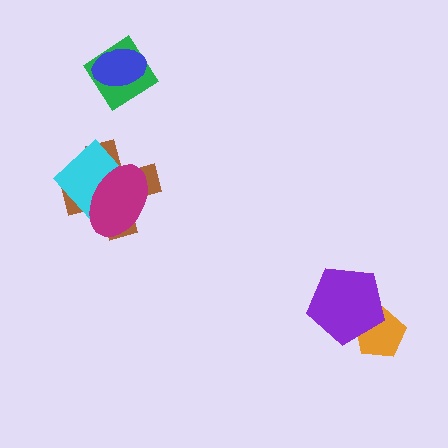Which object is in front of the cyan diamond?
The magenta ellipse is in front of the cyan diamond.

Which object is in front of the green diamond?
The blue ellipse is in front of the green diamond.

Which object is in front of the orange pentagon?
The purple pentagon is in front of the orange pentagon.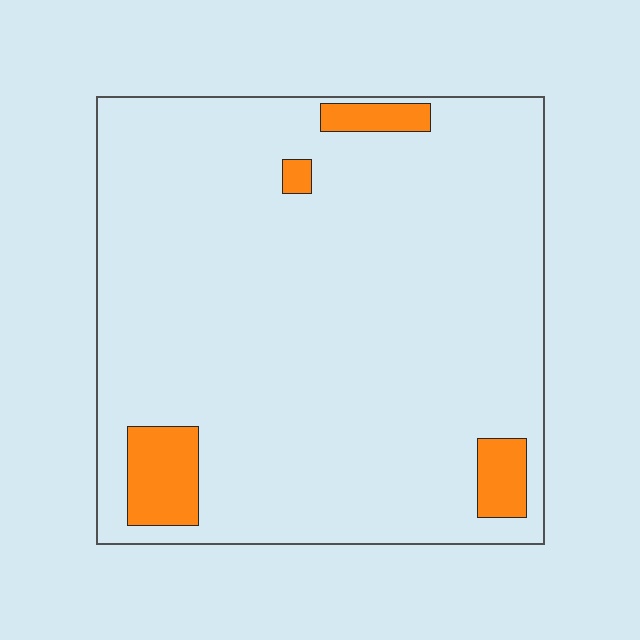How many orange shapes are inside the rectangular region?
4.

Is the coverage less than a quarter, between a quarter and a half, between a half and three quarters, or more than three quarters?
Less than a quarter.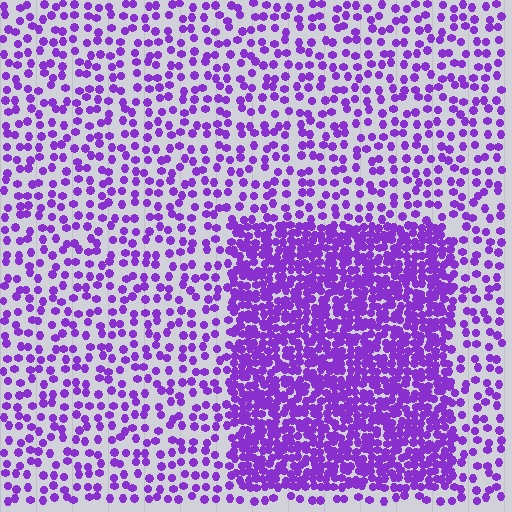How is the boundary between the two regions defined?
The boundary is defined by a change in element density (approximately 2.7x ratio). All elements are the same color, size, and shape.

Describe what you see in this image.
The image contains small purple elements arranged at two different densities. A rectangle-shaped region is visible where the elements are more densely packed than the surrounding area.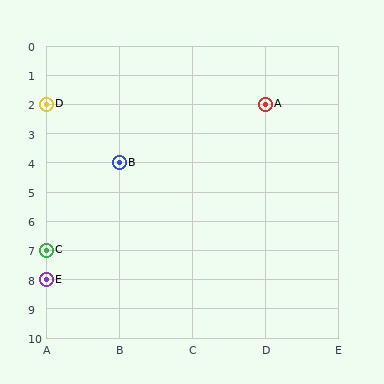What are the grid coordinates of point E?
Point E is at grid coordinates (A, 8).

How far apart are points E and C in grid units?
Points E and C are 1 row apart.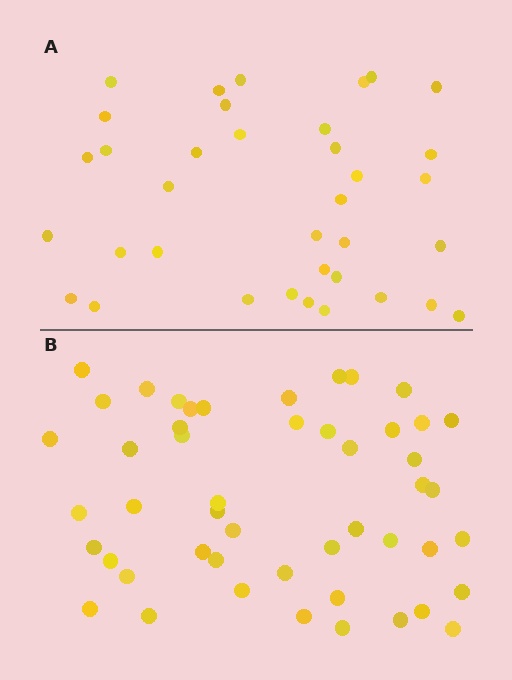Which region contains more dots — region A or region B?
Region B (the bottom region) has more dots.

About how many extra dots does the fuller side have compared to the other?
Region B has approximately 15 more dots than region A.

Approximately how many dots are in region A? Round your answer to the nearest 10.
About 40 dots. (The exact count is 36, which rounds to 40.)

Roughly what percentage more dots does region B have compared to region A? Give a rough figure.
About 35% more.